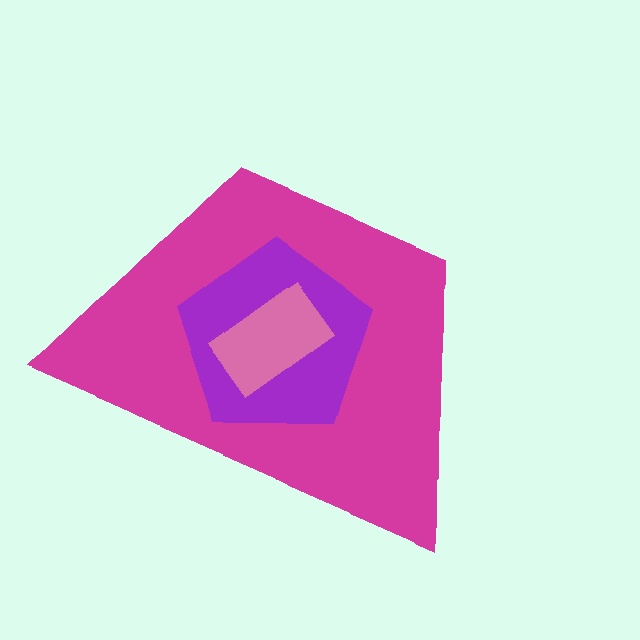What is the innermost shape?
The pink rectangle.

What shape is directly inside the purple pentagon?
The pink rectangle.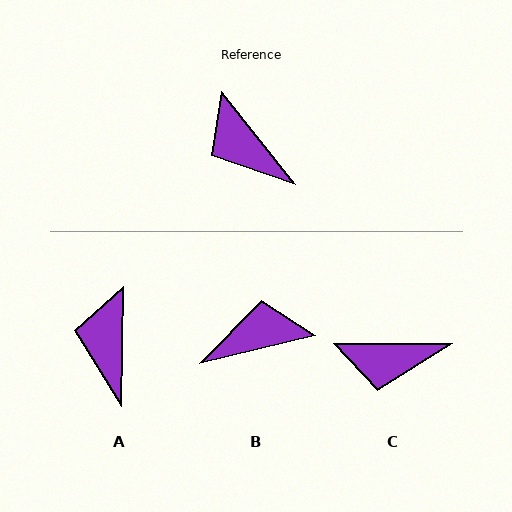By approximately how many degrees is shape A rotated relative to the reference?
Approximately 39 degrees clockwise.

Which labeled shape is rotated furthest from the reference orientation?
B, about 115 degrees away.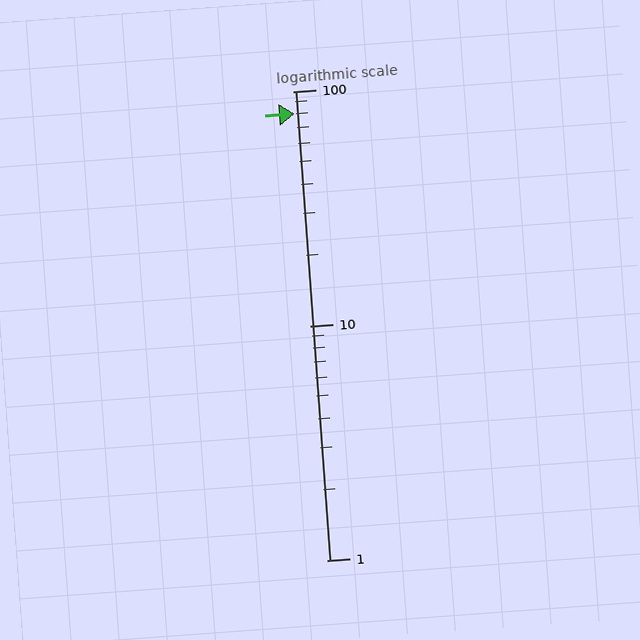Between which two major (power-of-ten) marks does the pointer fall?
The pointer is between 10 and 100.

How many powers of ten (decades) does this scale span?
The scale spans 2 decades, from 1 to 100.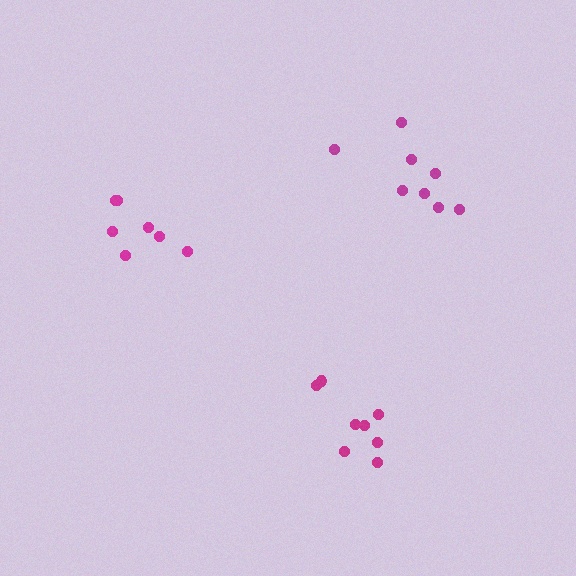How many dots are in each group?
Group 1: 8 dots, Group 2: 8 dots, Group 3: 7 dots (23 total).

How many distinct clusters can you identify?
There are 3 distinct clusters.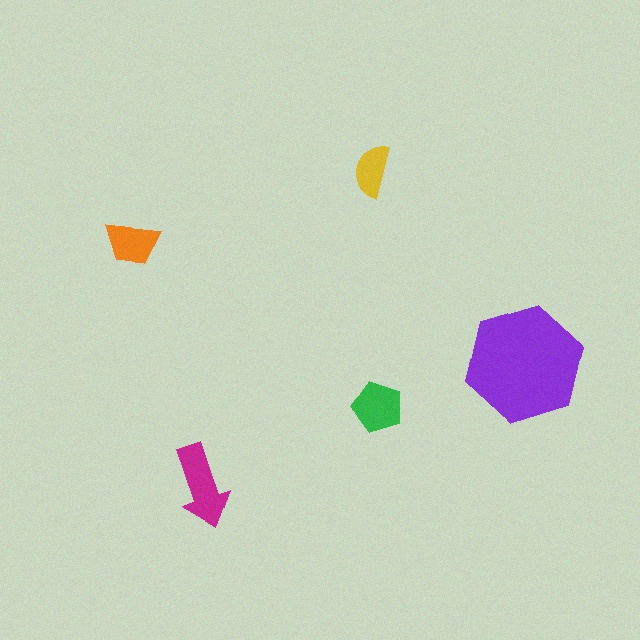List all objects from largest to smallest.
The purple hexagon, the magenta arrow, the green pentagon, the orange trapezoid, the yellow semicircle.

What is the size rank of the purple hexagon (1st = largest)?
1st.